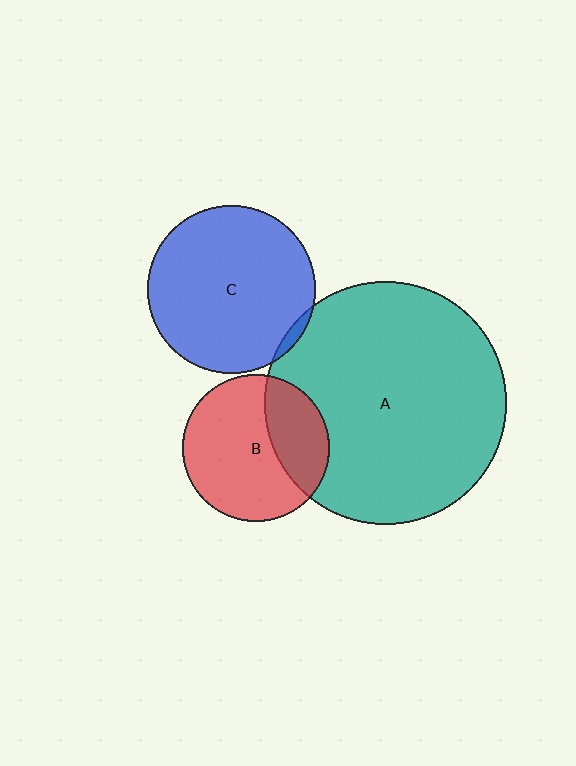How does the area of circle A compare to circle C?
Approximately 2.1 times.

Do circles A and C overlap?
Yes.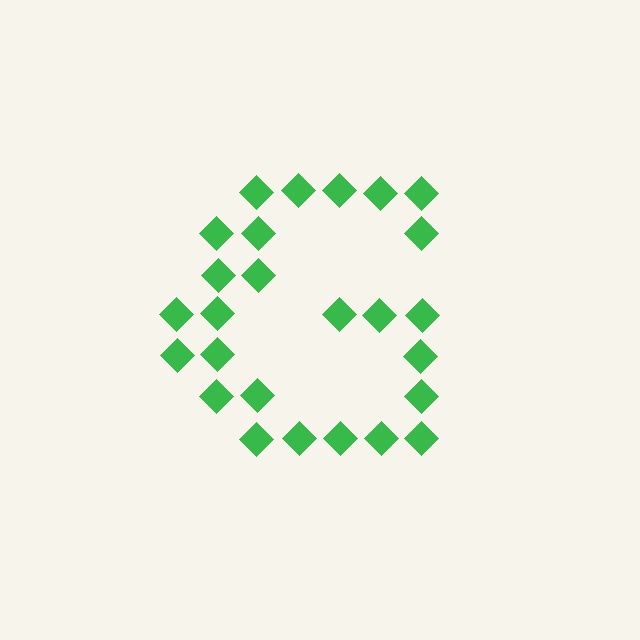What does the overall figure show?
The overall figure shows the letter G.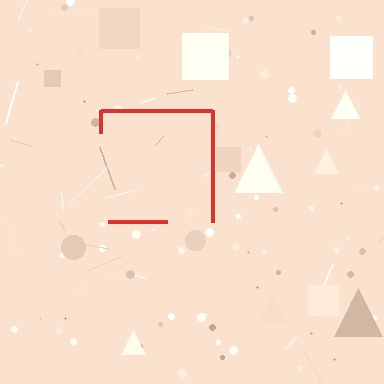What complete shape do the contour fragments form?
The contour fragments form a square.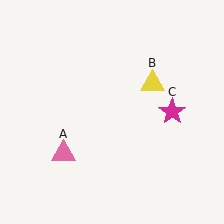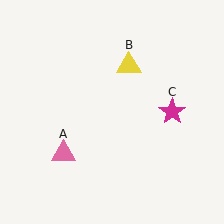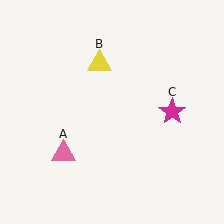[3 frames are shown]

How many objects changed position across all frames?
1 object changed position: yellow triangle (object B).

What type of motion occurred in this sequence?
The yellow triangle (object B) rotated counterclockwise around the center of the scene.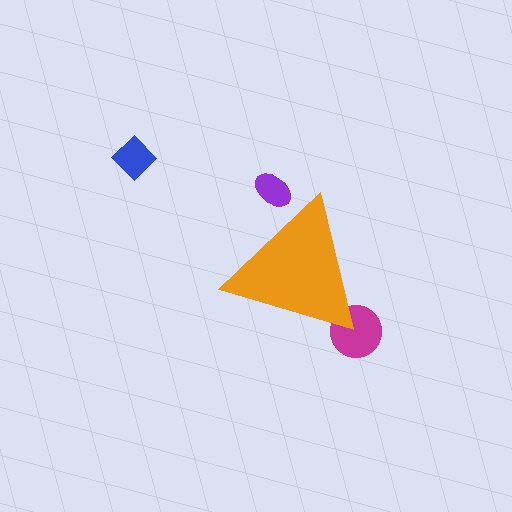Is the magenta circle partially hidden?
Yes, the magenta circle is partially hidden behind the orange triangle.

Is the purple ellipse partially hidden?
Yes, the purple ellipse is partially hidden behind the orange triangle.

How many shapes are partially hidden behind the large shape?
2 shapes are partially hidden.